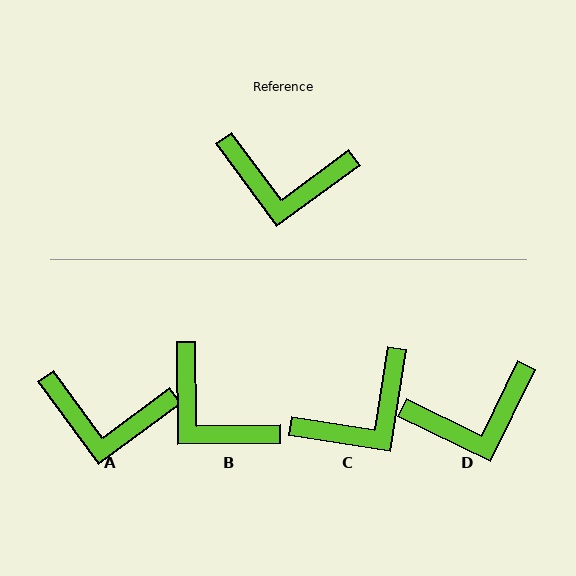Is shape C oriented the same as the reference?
No, it is off by about 45 degrees.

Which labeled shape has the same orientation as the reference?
A.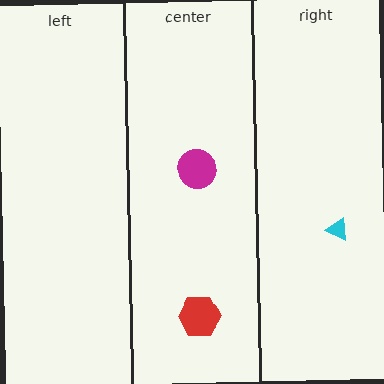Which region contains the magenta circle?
The center region.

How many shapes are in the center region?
2.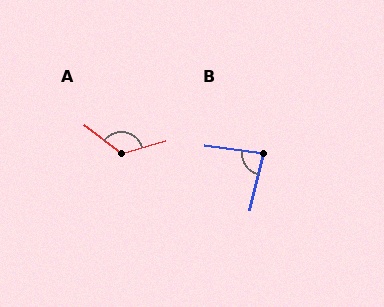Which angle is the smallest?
B, at approximately 84 degrees.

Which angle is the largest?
A, at approximately 127 degrees.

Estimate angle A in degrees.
Approximately 127 degrees.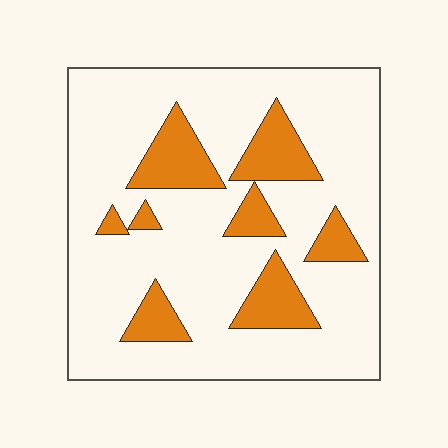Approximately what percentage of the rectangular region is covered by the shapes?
Approximately 20%.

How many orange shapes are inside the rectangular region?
8.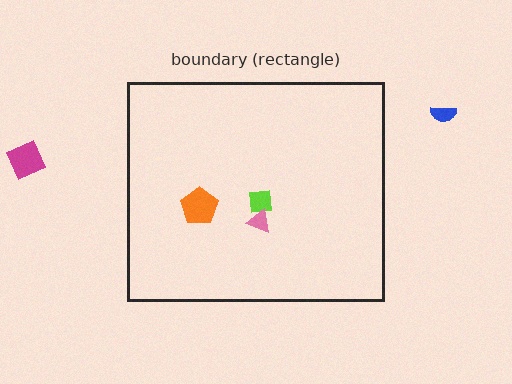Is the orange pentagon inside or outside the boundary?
Inside.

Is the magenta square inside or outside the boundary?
Outside.